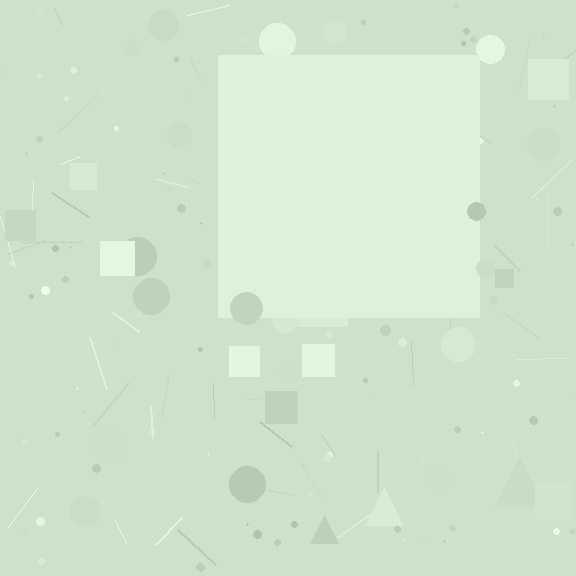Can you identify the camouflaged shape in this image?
The camouflaged shape is a square.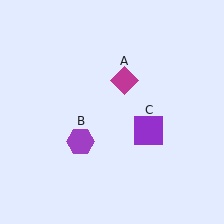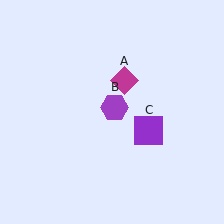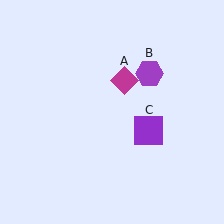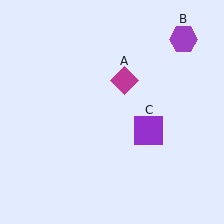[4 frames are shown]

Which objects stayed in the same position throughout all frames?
Magenta diamond (object A) and purple square (object C) remained stationary.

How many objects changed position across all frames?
1 object changed position: purple hexagon (object B).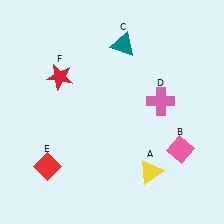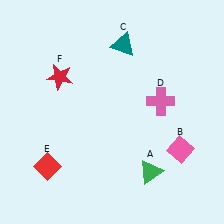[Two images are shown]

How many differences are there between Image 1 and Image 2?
There is 1 difference between the two images.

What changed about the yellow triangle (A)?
In Image 1, A is yellow. In Image 2, it changed to green.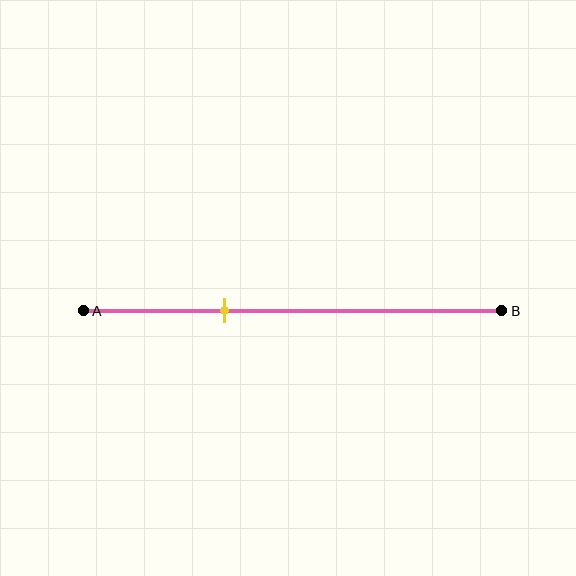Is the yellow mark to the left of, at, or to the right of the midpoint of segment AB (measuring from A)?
The yellow mark is to the left of the midpoint of segment AB.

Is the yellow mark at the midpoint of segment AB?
No, the mark is at about 35% from A, not at the 50% midpoint.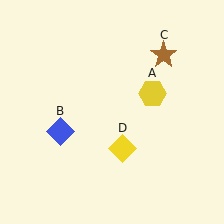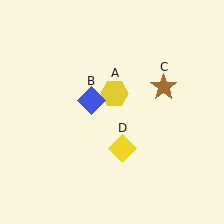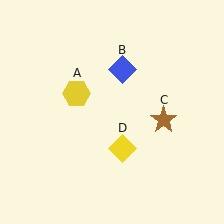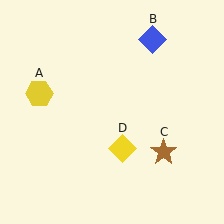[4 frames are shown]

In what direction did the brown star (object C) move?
The brown star (object C) moved down.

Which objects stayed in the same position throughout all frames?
Yellow diamond (object D) remained stationary.